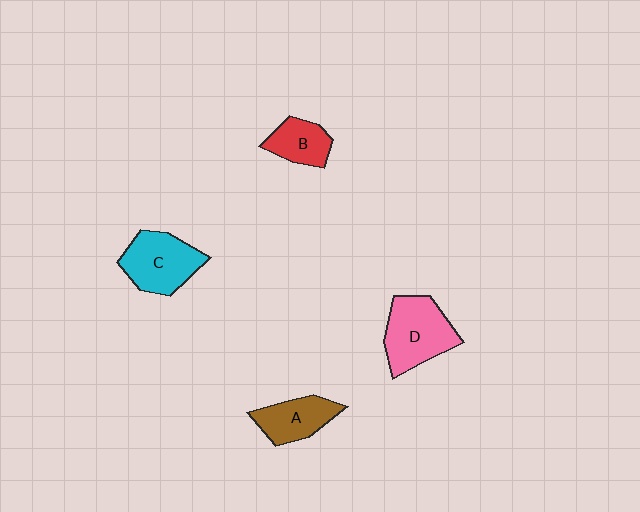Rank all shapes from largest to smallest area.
From largest to smallest: D (pink), C (cyan), A (brown), B (red).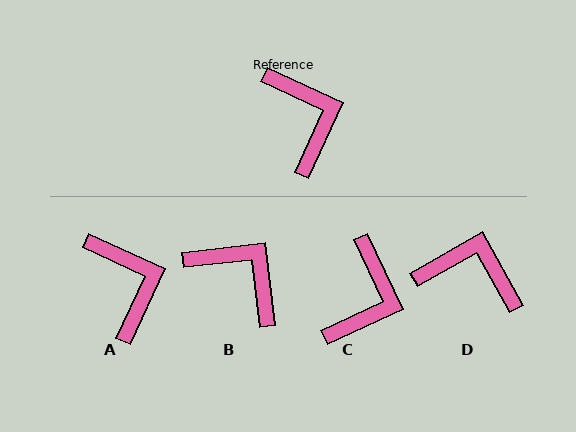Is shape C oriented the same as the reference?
No, it is off by about 40 degrees.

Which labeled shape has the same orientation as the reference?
A.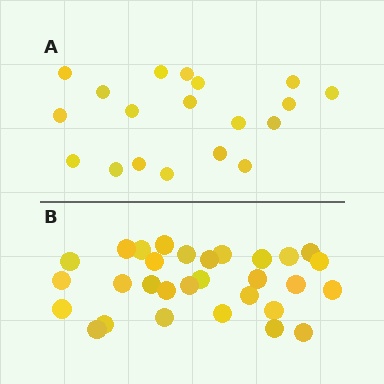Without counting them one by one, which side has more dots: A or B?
Region B (the bottom region) has more dots.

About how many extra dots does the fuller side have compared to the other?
Region B has roughly 12 or so more dots than region A.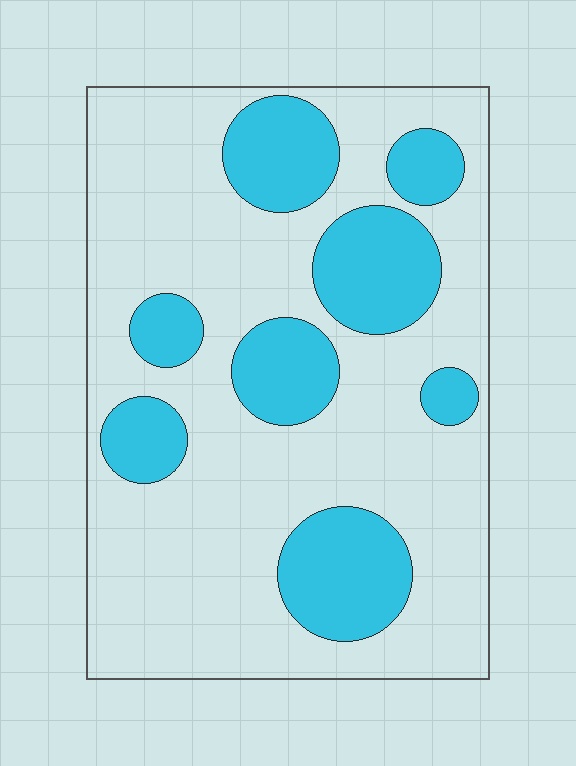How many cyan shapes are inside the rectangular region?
8.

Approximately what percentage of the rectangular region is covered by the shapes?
Approximately 30%.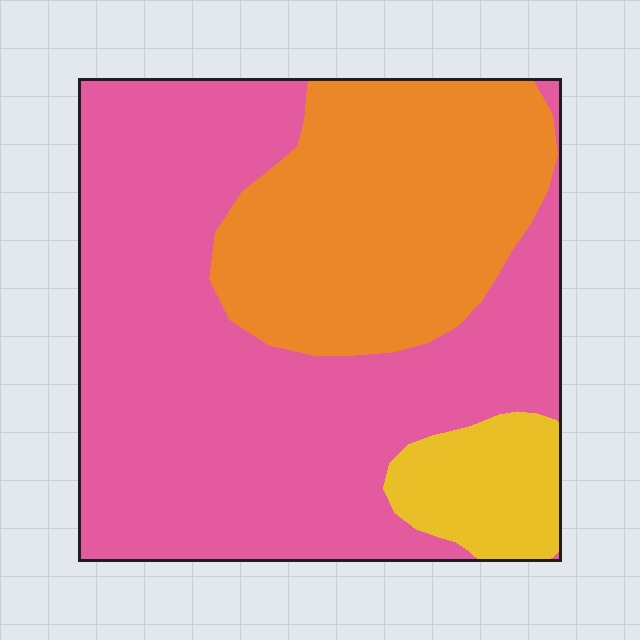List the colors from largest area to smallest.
From largest to smallest: pink, orange, yellow.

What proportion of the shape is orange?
Orange takes up about one third (1/3) of the shape.